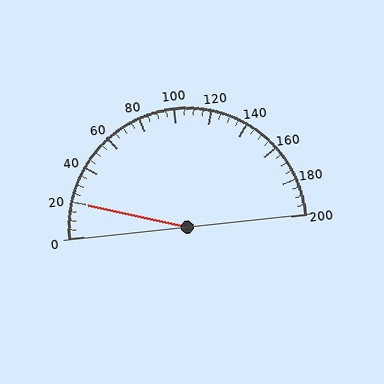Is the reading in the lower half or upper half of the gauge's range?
The reading is in the lower half of the range (0 to 200).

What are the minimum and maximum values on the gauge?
The gauge ranges from 0 to 200.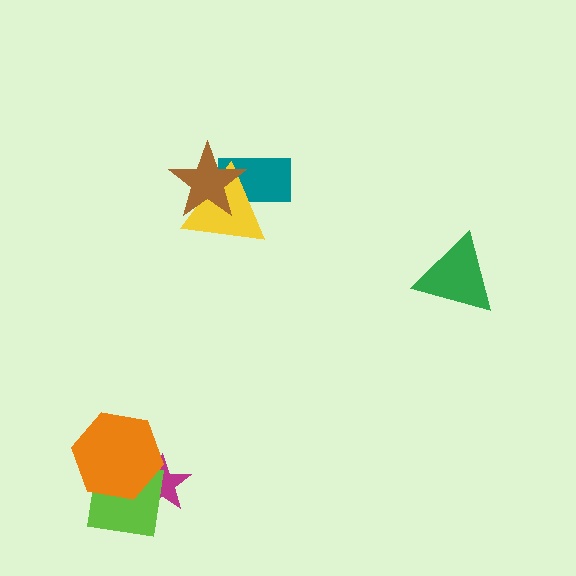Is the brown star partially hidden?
No, no other shape covers it.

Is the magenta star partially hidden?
Yes, it is partially covered by another shape.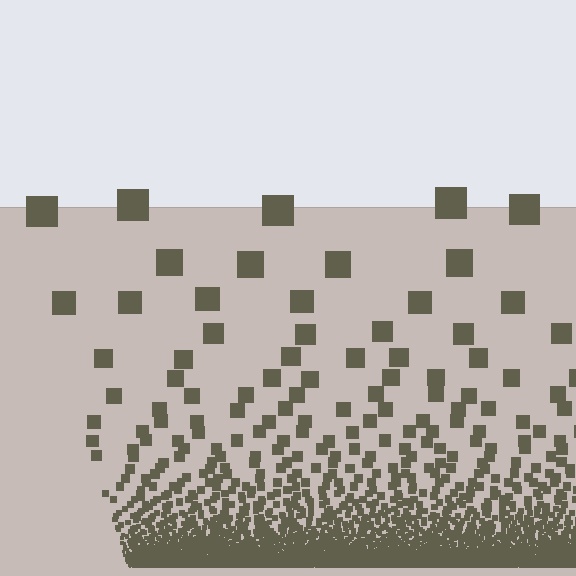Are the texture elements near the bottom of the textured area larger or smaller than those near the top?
Smaller. The gradient is inverted — elements near the bottom are smaller and denser.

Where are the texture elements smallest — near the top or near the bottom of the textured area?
Near the bottom.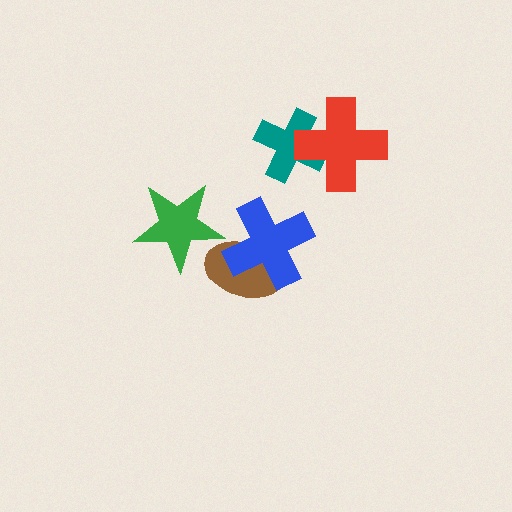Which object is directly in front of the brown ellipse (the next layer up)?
The blue cross is directly in front of the brown ellipse.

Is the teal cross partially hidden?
Yes, it is partially covered by another shape.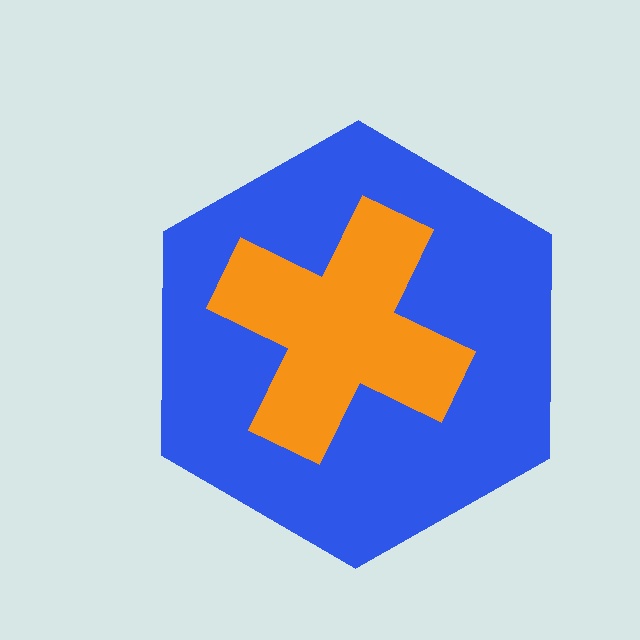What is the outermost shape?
The blue hexagon.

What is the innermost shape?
The orange cross.